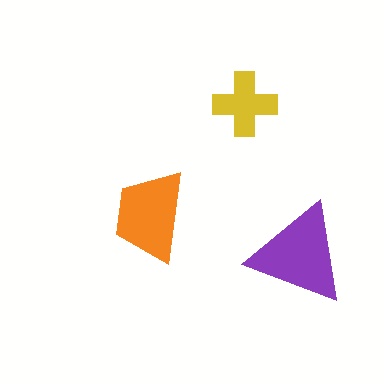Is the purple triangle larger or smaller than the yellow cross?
Larger.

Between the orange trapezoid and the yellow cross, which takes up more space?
The orange trapezoid.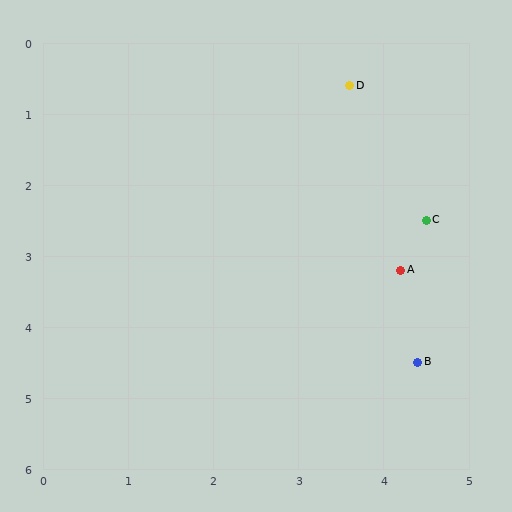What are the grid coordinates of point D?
Point D is at approximately (3.6, 0.6).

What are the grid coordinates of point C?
Point C is at approximately (4.5, 2.5).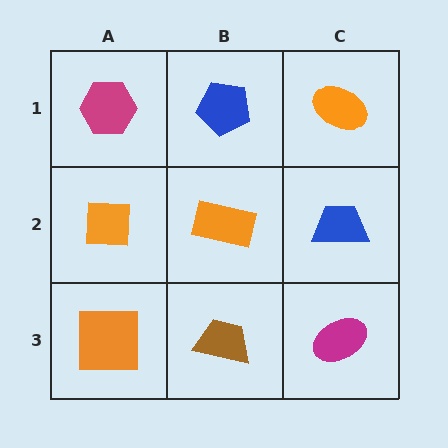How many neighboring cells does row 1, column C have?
2.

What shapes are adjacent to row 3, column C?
A blue trapezoid (row 2, column C), a brown trapezoid (row 3, column B).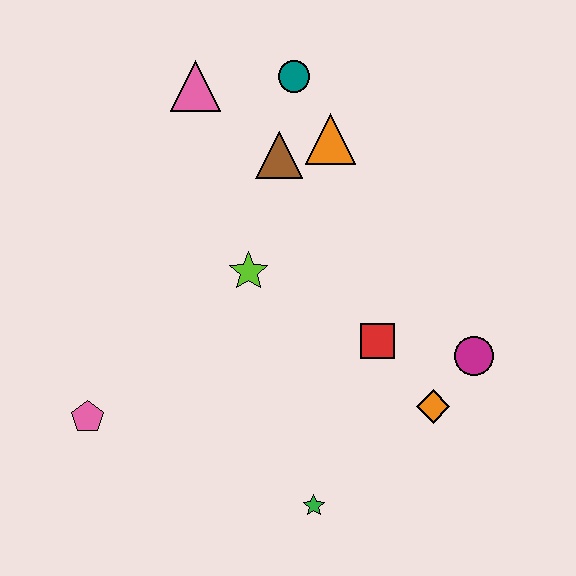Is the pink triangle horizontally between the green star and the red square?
No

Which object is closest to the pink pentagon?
The lime star is closest to the pink pentagon.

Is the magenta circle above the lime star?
No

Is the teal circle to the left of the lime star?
No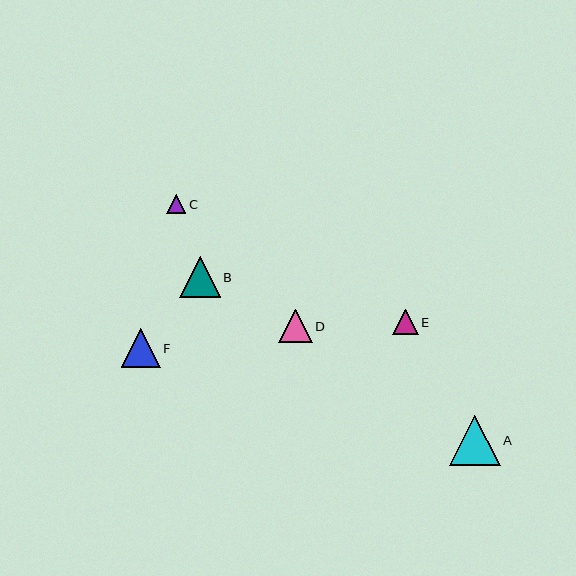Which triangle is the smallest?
Triangle C is the smallest with a size of approximately 19 pixels.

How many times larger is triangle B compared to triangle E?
Triangle B is approximately 1.6 times the size of triangle E.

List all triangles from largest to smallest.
From largest to smallest: A, B, F, D, E, C.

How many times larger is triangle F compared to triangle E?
Triangle F is approximately 1.5 times the size of triangle E.